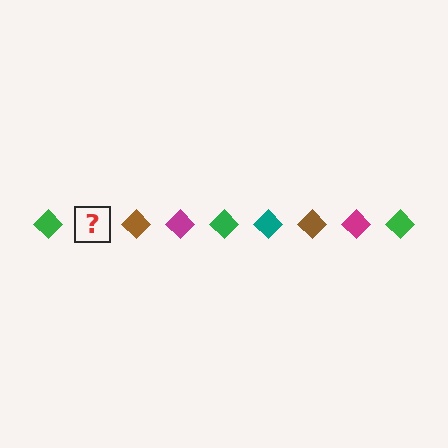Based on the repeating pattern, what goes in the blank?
The blank should be a teal diamond.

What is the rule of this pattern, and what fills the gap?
The rule is that the pattern cycles through green, teal, brown, magenta diamonds. The gap should be filled with a teal diamond.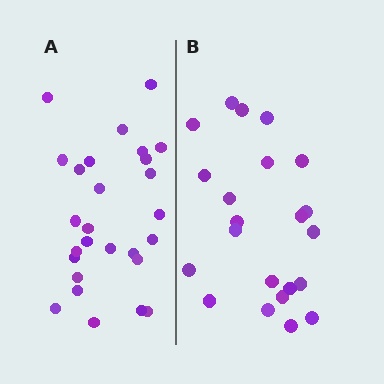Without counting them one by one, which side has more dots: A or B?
Region A (the left region) has more dots.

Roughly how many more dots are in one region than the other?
Region A has about 5 more dots than region B.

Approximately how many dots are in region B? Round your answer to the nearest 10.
About 20 dots. (The exact count is 22, which rounds to 20.)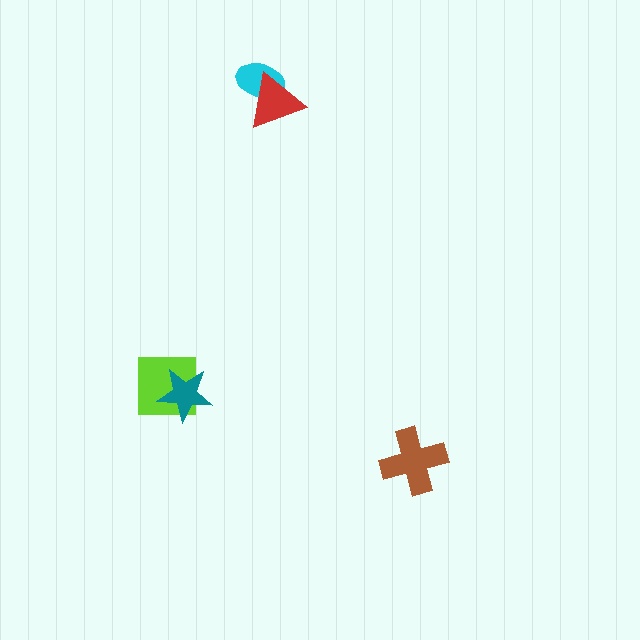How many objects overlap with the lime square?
1 object overlaps with the lime square.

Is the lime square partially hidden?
Yes, it is partially covered by another shape.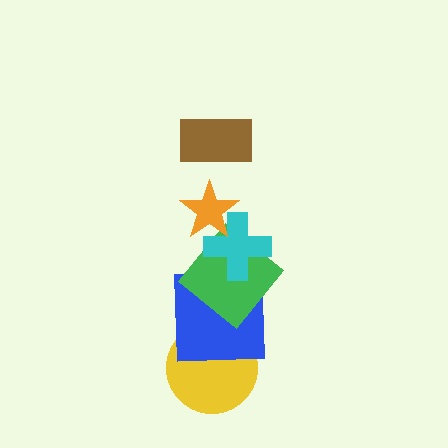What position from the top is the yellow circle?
The yellow circle is 6th from the top.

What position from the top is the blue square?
The blue square is 5th from the top.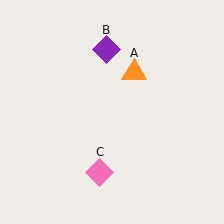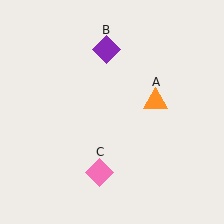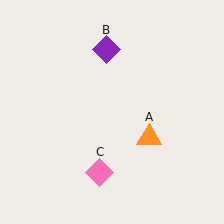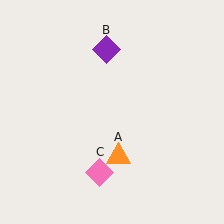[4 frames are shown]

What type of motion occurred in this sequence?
The orange triangle (object A) rotated clockwise around the center of the scene.